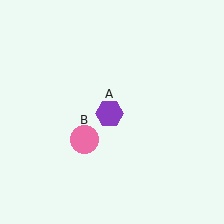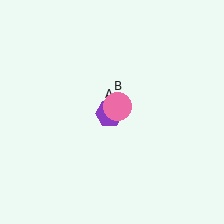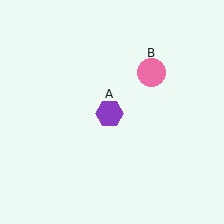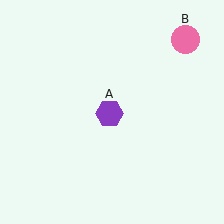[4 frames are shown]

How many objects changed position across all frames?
1 object changed position: pink circle (object B).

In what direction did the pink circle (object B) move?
The pink circle (object B) moved up and to the right.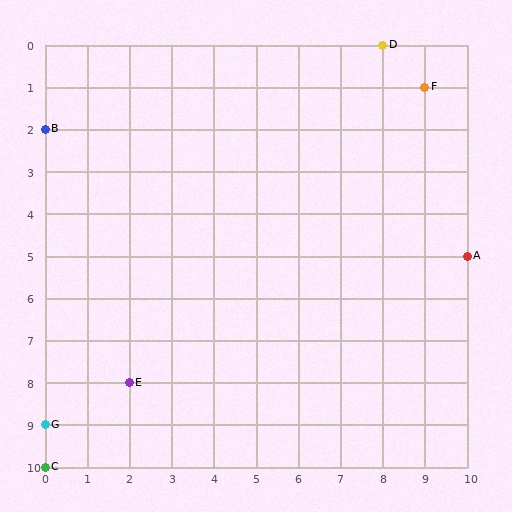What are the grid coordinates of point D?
Point D is at grid coordinates (8, 0).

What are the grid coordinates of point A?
Point A is at grid coordinates (10, 5).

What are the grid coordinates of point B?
Point B is at grid coordinates (0, 2).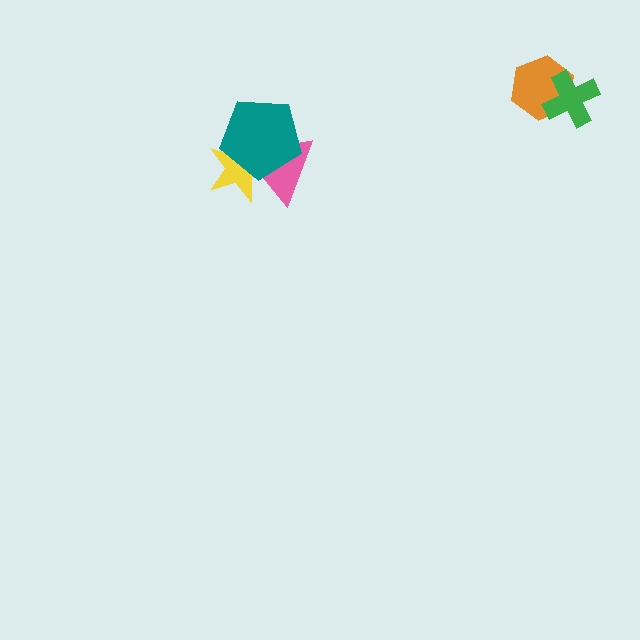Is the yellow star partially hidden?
Yes, it is partially covered by another shape.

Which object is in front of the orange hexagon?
The green cross is in front of the orange hexagon.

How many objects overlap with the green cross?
1 object overlaps with the green cross.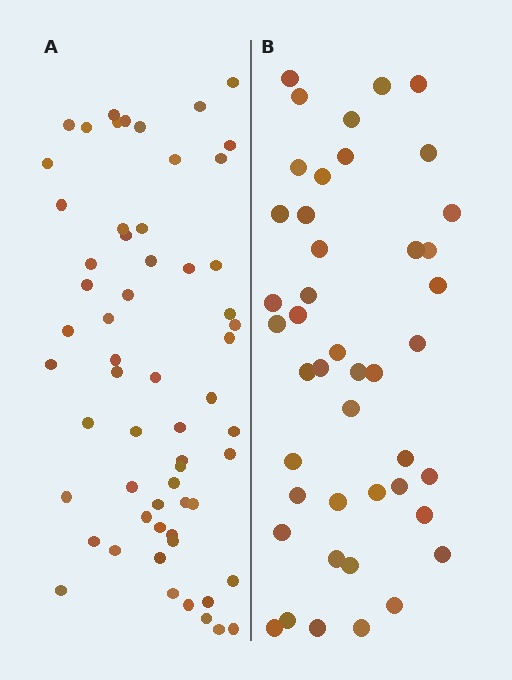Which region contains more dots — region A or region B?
Region A (the left region) has more dots.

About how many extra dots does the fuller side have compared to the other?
Region A has approximately 15 more dots than region B.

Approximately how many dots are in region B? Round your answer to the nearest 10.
About 40 dots. (The exact count is 44, which rounds to 40.)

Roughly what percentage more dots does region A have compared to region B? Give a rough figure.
About 35% more.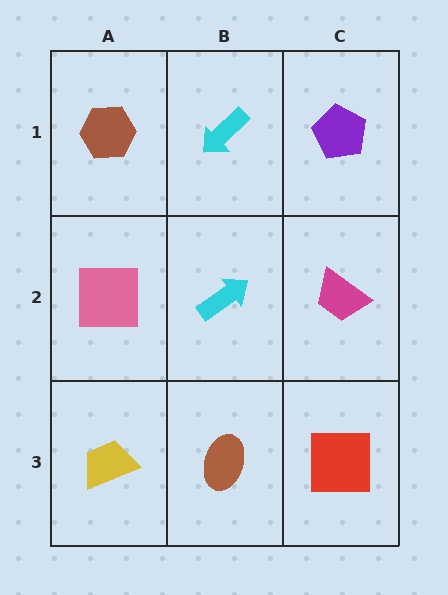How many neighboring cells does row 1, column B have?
3.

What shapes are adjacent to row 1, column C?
A magenta trapezoid (row 2, column C), a cyan arrow (row 1, column B).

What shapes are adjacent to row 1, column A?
A pink square (row 2, column A), a cyan arrow (row 1, column B).